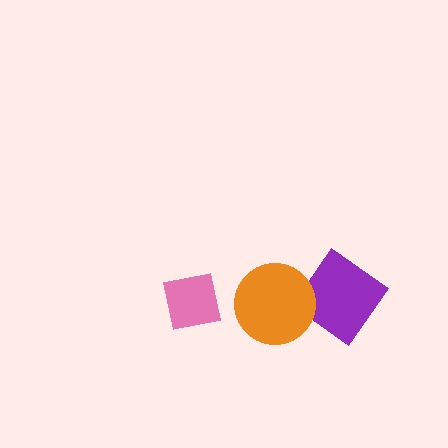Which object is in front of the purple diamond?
The orange circle is in front of the purple diamond.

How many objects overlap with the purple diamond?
1 object overlaps with the purple diamond.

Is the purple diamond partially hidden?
Yes, it is partially covered by another shape.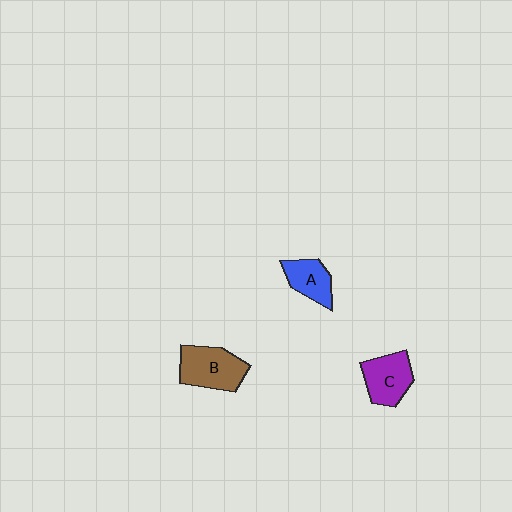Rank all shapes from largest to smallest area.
From largest to smallest: B (brown), C (purple), A (blue).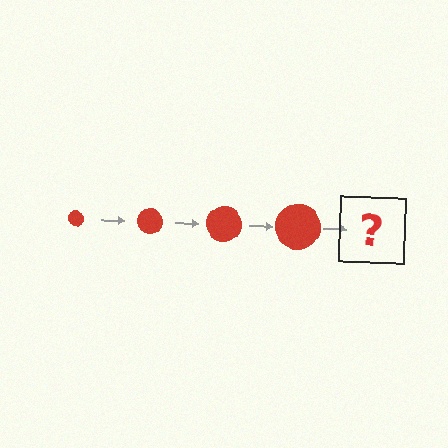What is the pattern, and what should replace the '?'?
The pattern is that the circle gets progressively larger each step. The '?' should be a red circle, larger than the previous one.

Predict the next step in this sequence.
The next step is a red circle, larger than the previous one.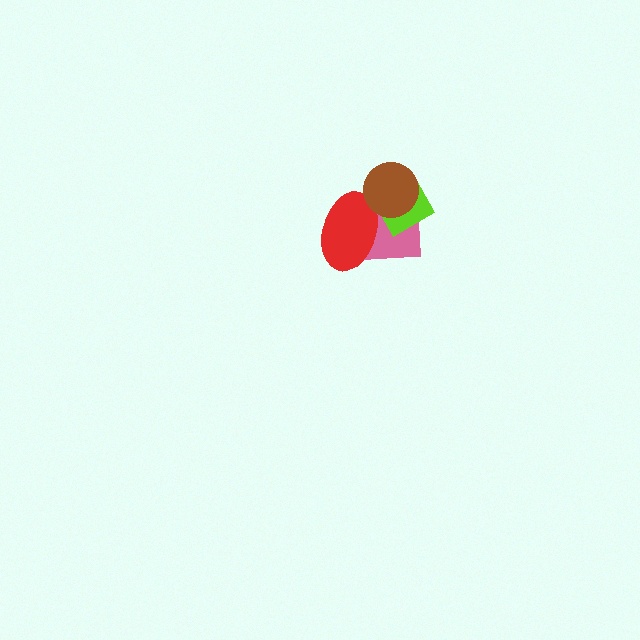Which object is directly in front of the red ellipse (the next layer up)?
The lime diamond is directly in front of the red ellipse.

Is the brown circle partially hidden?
No, no other shape covers it.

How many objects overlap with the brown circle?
3 objects overlap with the brown circle.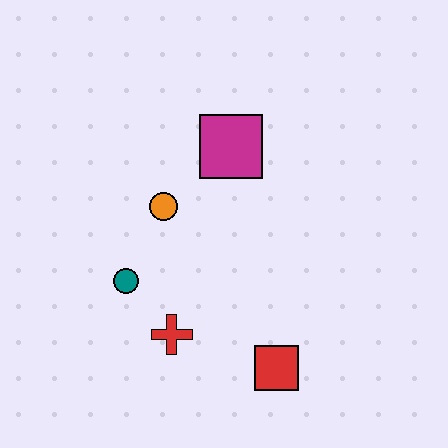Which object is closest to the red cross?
The teal circle is closest to the red cross.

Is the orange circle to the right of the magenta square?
No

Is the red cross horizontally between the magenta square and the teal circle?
Yes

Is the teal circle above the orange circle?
No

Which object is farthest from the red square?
The magenta square is farthest from the red square.